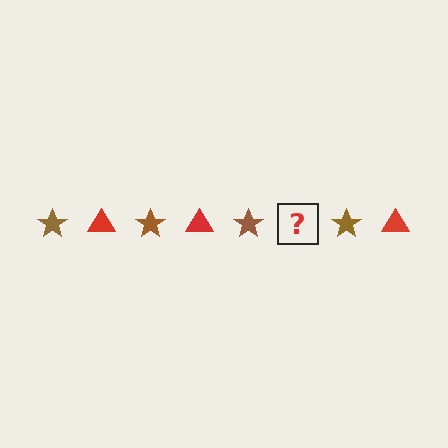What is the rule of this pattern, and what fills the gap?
The rule is that the pattern alternates between brown star and red triangle. The gap should be filled with a red triangle.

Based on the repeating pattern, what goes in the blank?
The blank should be a red triangle.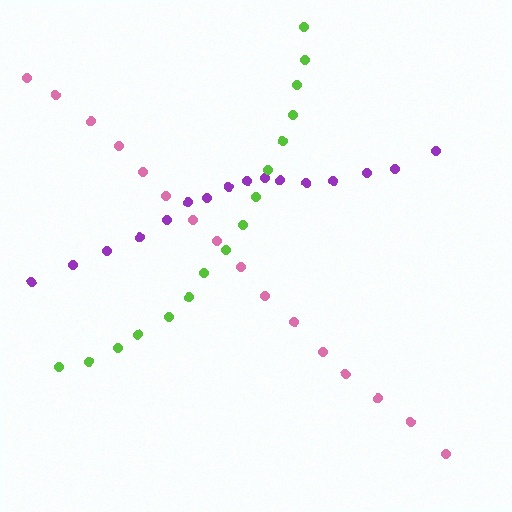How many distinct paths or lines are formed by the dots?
There are 3 distinct paths.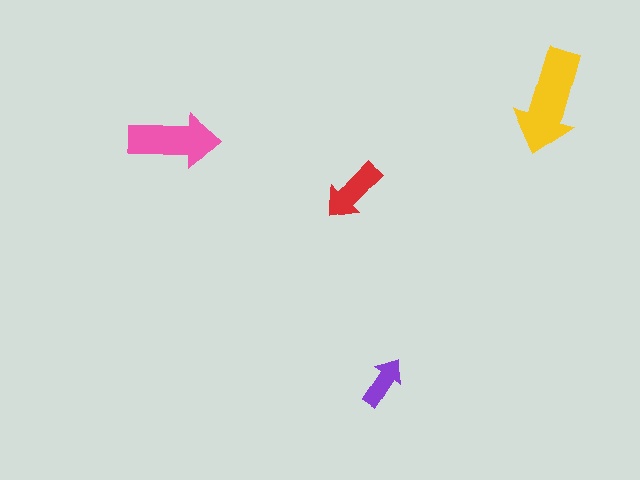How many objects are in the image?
There are 4 objects in the image.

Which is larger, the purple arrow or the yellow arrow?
The yellow one.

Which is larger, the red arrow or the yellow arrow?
The yellow one.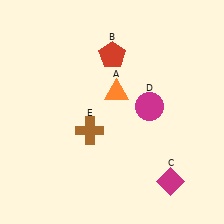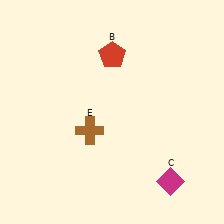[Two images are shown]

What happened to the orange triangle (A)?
The orange triangle (A) was removed in Image 2. It was in the top-right area of Image 1.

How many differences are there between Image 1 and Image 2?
There are 2 differences between the two images.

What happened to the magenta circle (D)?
The magenta circle (D) was removed in Image 2. It was in the top-right area of Image 1.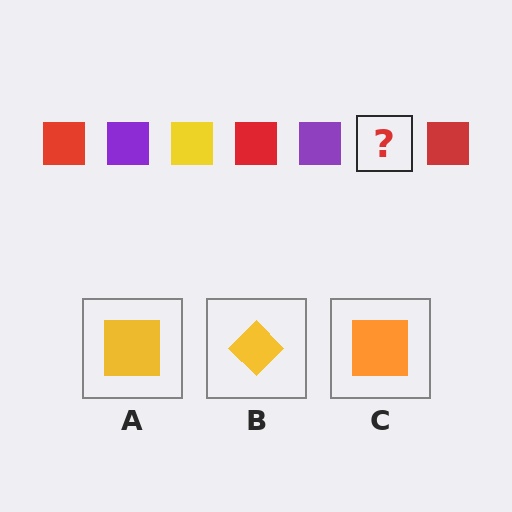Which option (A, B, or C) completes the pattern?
A.